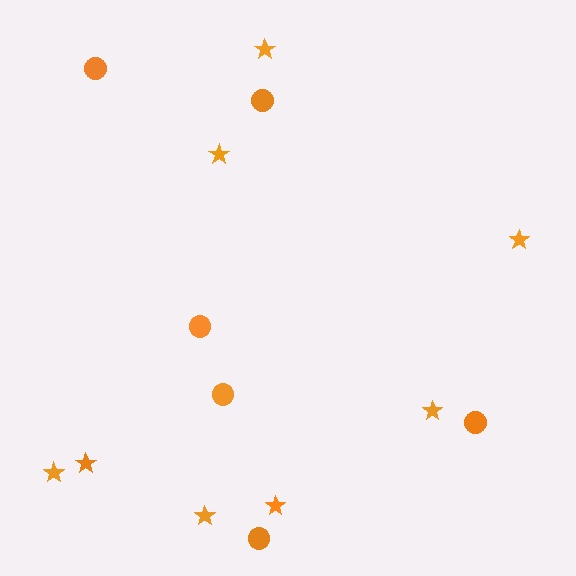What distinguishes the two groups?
There are 2 groups: one group of stars (8) and one group of circles (6).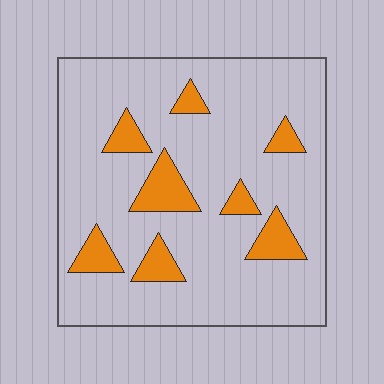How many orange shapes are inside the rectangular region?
8.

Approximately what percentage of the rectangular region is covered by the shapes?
Approximately 15%.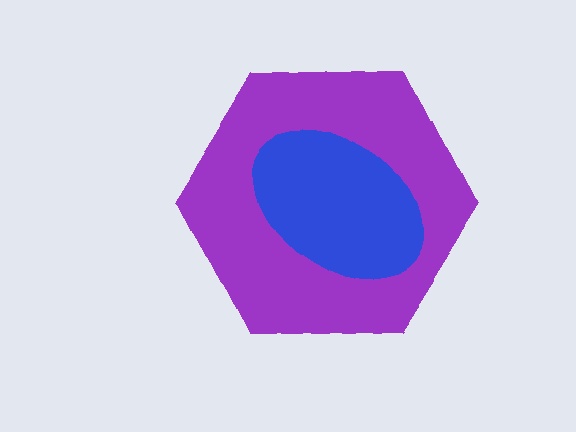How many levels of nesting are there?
2.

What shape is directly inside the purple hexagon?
The blue ellipse.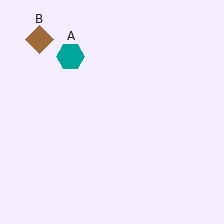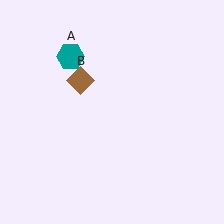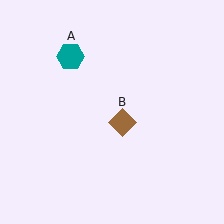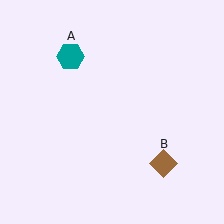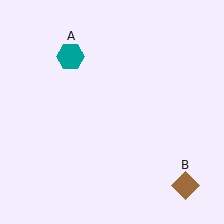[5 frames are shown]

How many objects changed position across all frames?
1 object changed position: brown diamond (object B).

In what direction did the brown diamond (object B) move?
The brown diamond (object B) moved down and to the right.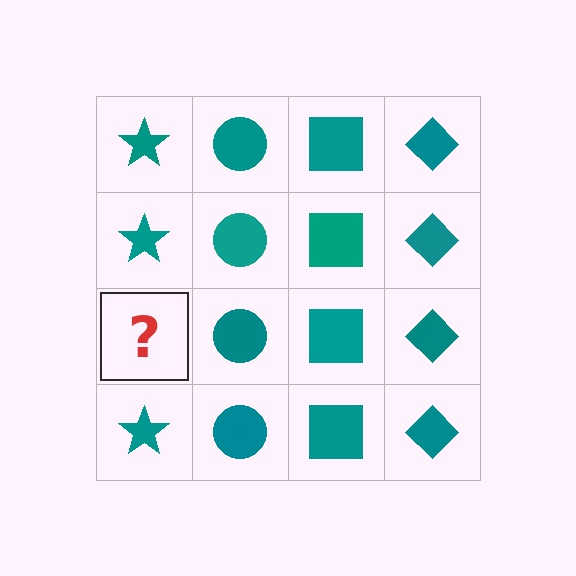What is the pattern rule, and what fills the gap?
The rule is that each column has a consistent shape. The gap should be filled with a teal star.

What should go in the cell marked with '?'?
The missing cell should contain a teal star.